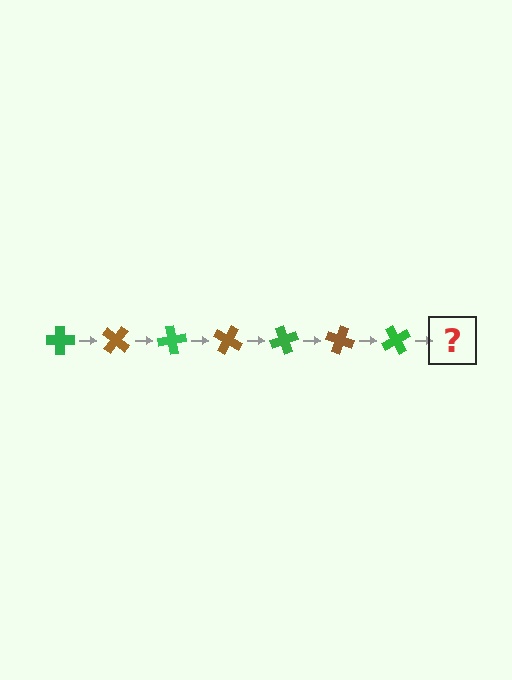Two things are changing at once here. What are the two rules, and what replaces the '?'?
The two rules are that it rotates 40 degrees each step and the color cycles through green and brown. The '?' should be a brown cross, rotated 280 degrees from the start.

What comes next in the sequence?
The next element should be a brown cross, rotated 280 degrees from the start.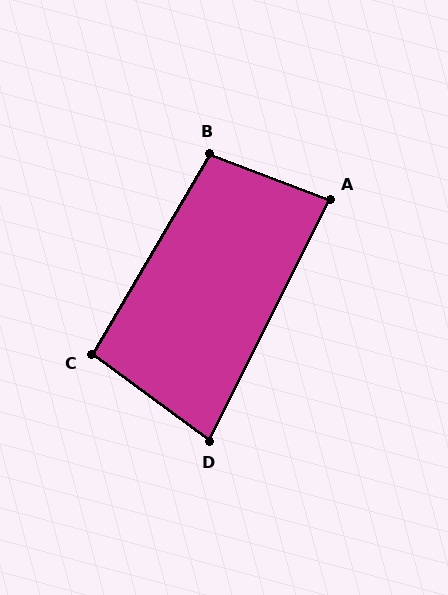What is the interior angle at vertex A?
Approximately 84 degrees (acute).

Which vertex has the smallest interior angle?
D, at approximately 80 degrees.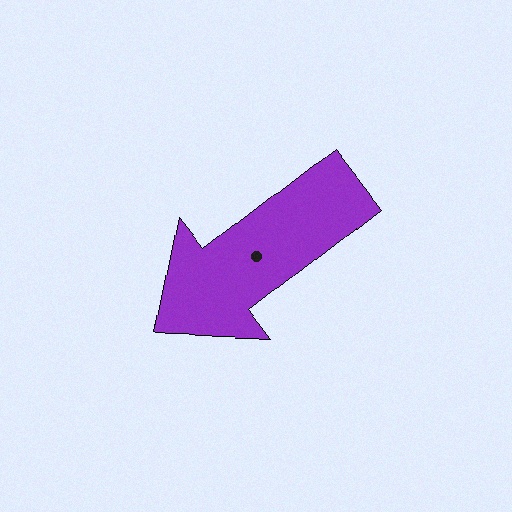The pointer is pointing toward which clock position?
Roughly 8 o'clock.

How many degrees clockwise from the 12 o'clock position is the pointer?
Approximately 232 degrees.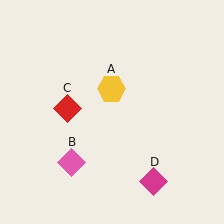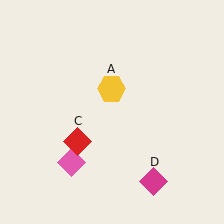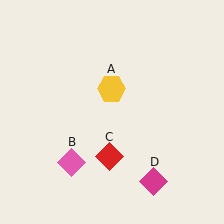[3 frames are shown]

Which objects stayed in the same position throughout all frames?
Yellow hexagon (object A) and pink diamond (object B) and magenta diamond (object D) remained stationary.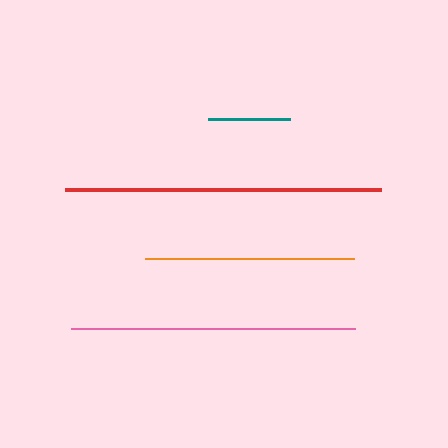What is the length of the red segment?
The red segment is approximately 316 pixels long.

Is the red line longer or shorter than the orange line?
The red line is longer than the orange line.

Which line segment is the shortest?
The teal line is the shortest at approximately 82 pixels.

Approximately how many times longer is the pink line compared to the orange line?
The pink line is approximately 1.4 times the length of the orange line.